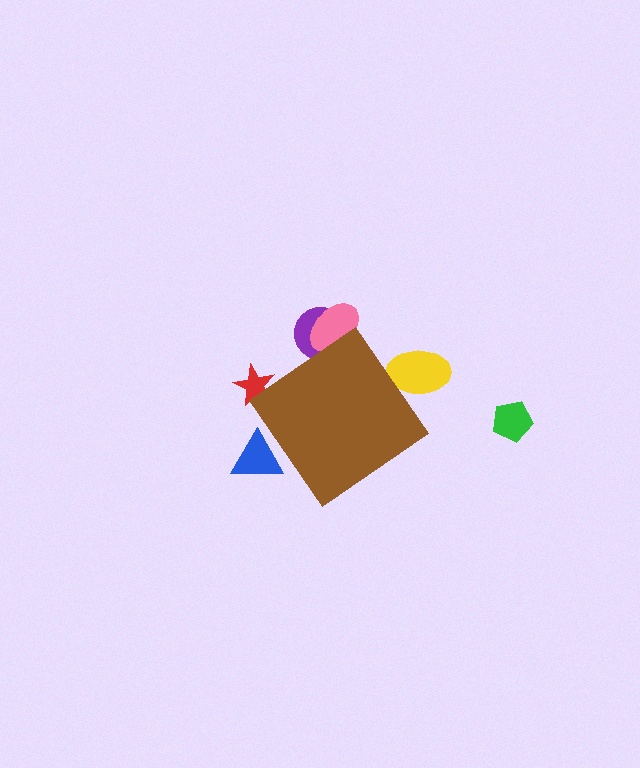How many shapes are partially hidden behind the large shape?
5 shapes are partially hidden.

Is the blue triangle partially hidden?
Yes, the blue triangle is partially hidden behind the brown diamond.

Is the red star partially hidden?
Yes, the red star is partially hidden behind the brown diamond.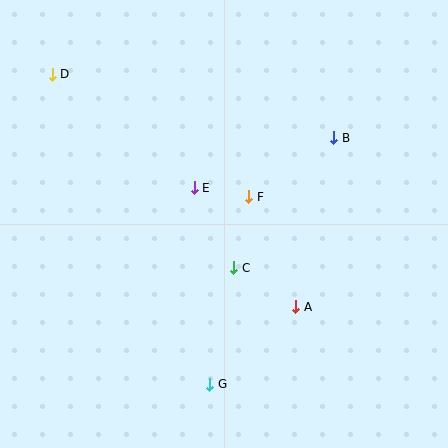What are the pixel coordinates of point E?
Point E is at (194, 188).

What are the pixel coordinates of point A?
Point A is at (296, 307).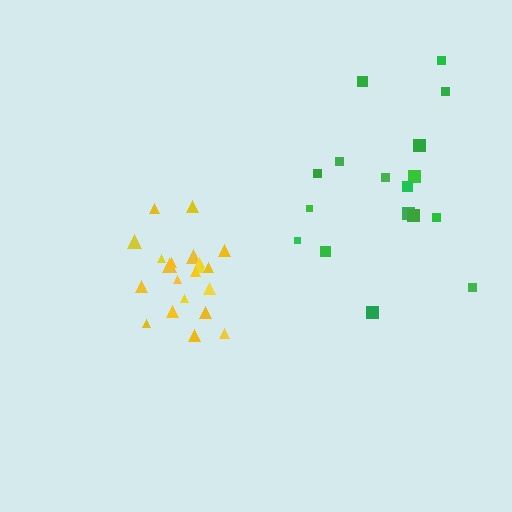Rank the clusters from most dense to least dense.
yellow, green.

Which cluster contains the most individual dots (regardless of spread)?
Yellow (21).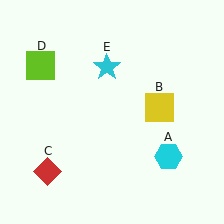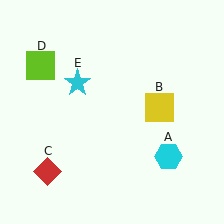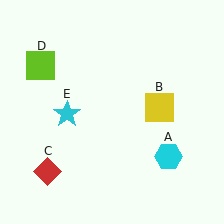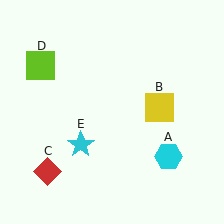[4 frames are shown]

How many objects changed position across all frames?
1 object changed position: cyan star (object E).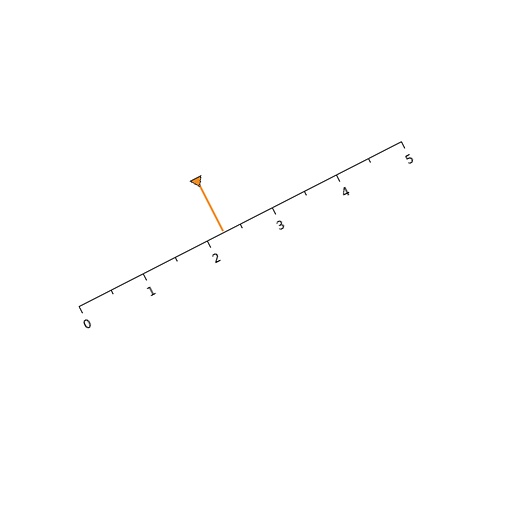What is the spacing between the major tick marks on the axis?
The major ticks are spaced 1 apart.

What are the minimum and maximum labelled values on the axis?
The axis runs from 0 to 5.